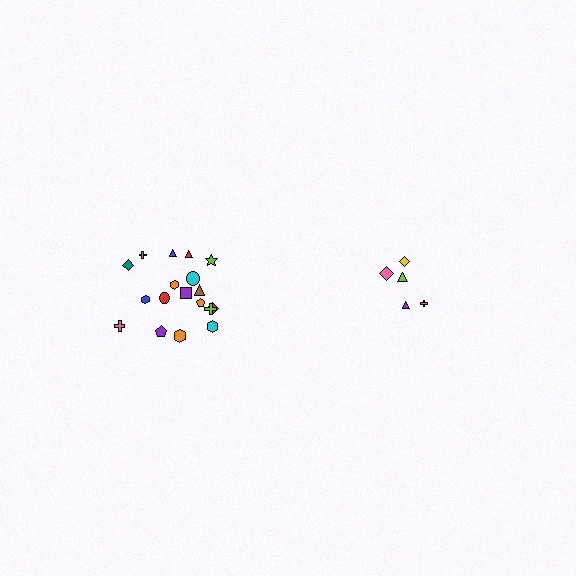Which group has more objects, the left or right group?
The left group.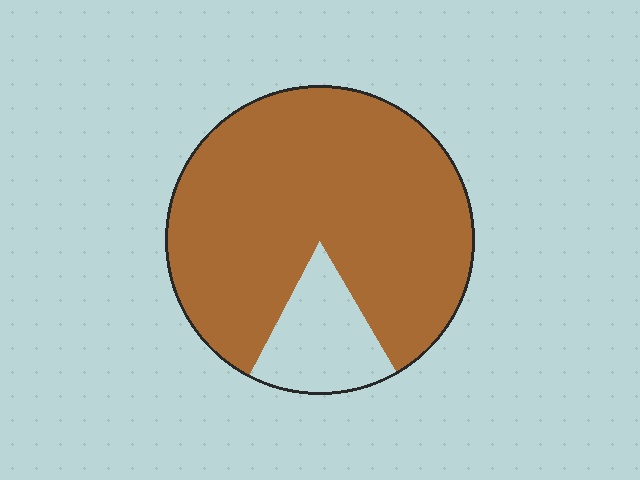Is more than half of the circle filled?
Yes.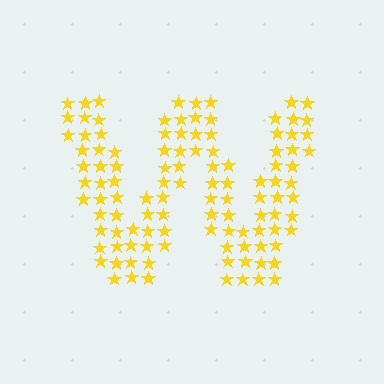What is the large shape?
The large shape is the letter W.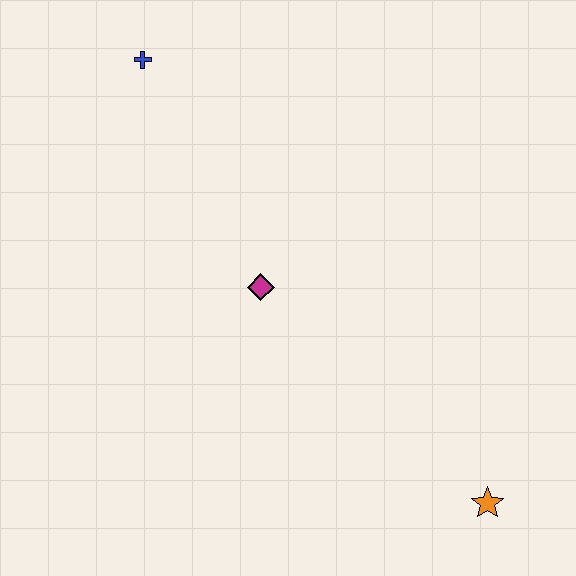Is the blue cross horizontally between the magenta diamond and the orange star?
No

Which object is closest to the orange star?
The magenta diamond is closest to the orange star.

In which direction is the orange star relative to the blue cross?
The orange star is below the blue cross.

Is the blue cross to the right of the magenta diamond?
No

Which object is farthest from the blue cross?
The orange star is farthest from the blue cross.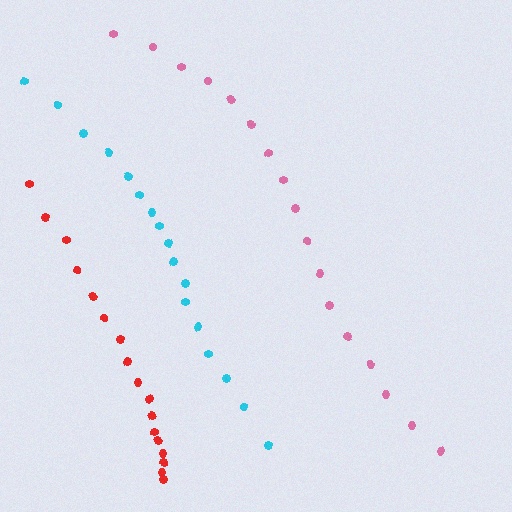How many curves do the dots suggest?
There are 3 distinct paths.